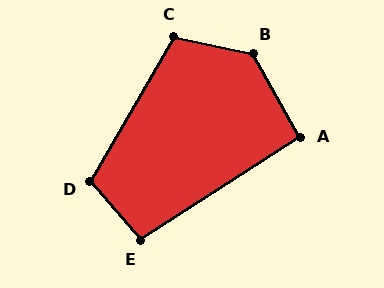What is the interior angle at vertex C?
Approximately 108 degrees (obtuse).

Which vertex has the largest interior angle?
B, at approximately 132 degrees.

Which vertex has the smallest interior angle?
A, at approximately 93 degrees.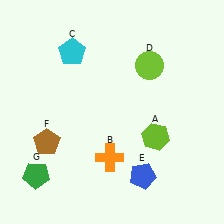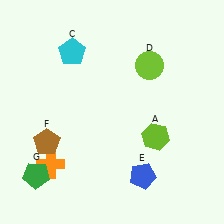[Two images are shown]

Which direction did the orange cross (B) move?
The orange cross (B) moved left.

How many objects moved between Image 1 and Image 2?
1 object moved between the two images.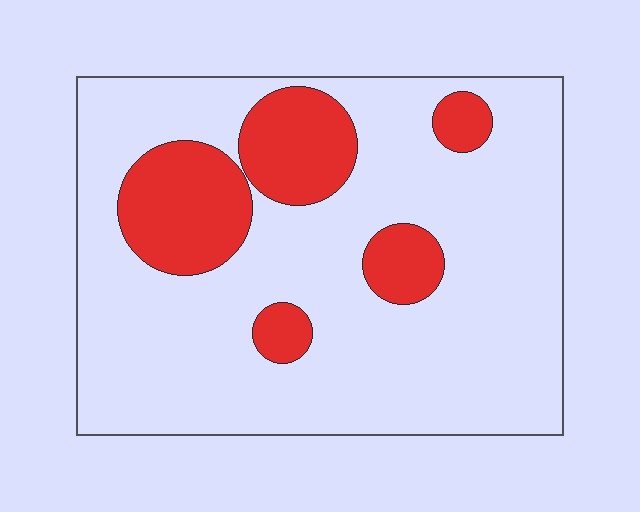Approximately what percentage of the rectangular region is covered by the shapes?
Approximately 20%.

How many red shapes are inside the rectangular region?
5.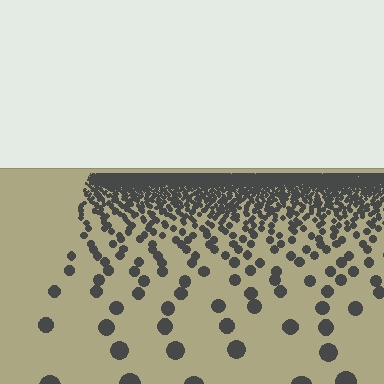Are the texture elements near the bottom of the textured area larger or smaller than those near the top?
Larger. Near the bottom, elements are closer to the viewer and appear at a bigger on-screen size.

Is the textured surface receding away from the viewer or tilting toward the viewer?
The surface is receding away from the viewer. Texture elements get smaller and denser toward the top.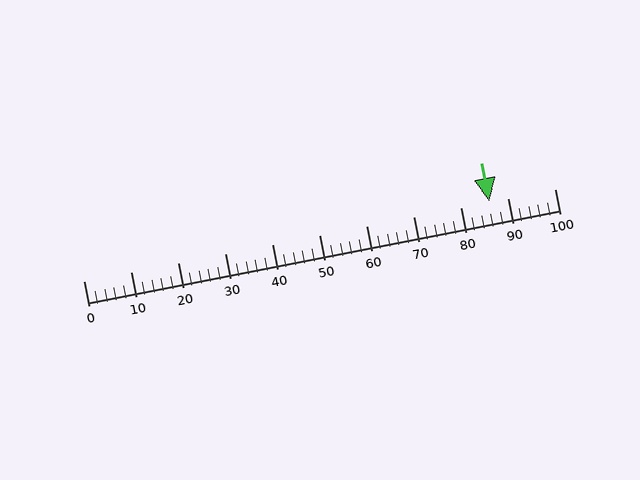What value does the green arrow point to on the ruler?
The green arrow points to approximately 86.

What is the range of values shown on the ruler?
The ruler shows values from 0 to 100.